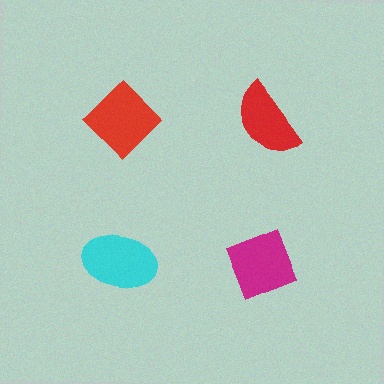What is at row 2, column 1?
A cyan ellipse.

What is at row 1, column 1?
A red diamond.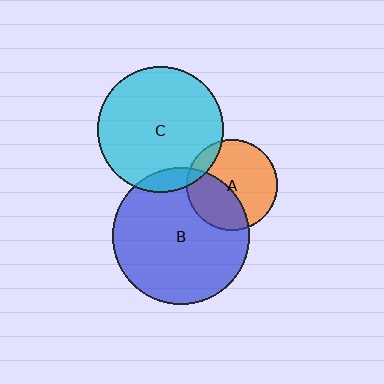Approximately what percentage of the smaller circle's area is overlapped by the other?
Approximately 10%.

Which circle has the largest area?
Circle B (blue).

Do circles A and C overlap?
Yes.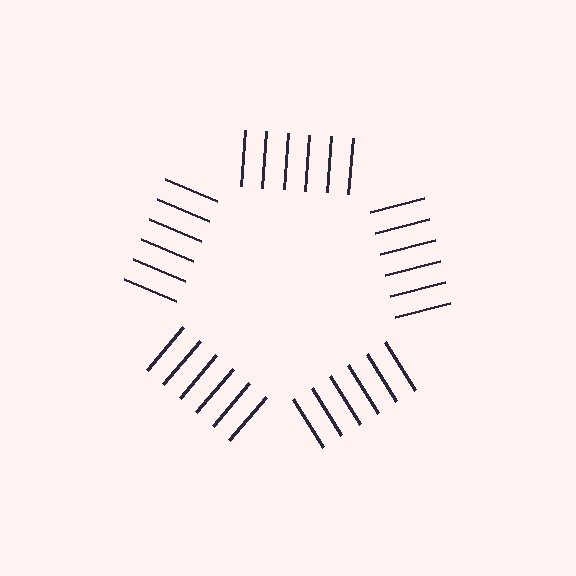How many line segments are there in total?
30 — 6 along each of the 5 edges.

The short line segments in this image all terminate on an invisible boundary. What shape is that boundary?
An illusory pentagon — the line segments terminate on its edges but no continuous stroke is drawn.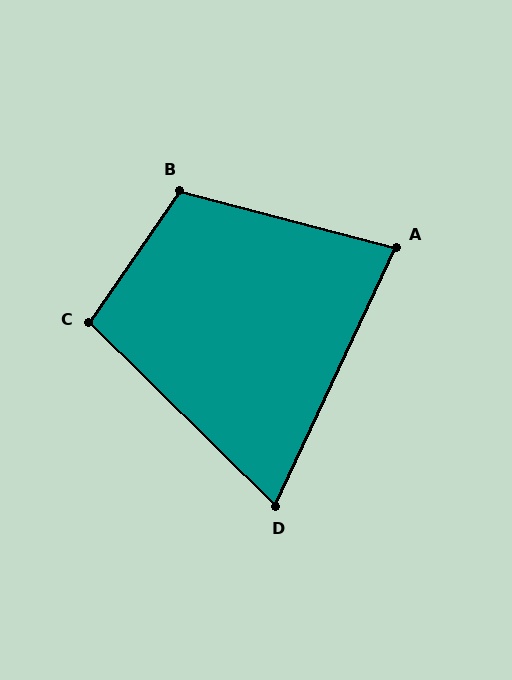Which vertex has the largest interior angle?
B, at approximately 110 degrees.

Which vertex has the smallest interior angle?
D, at approximately 70 degrees.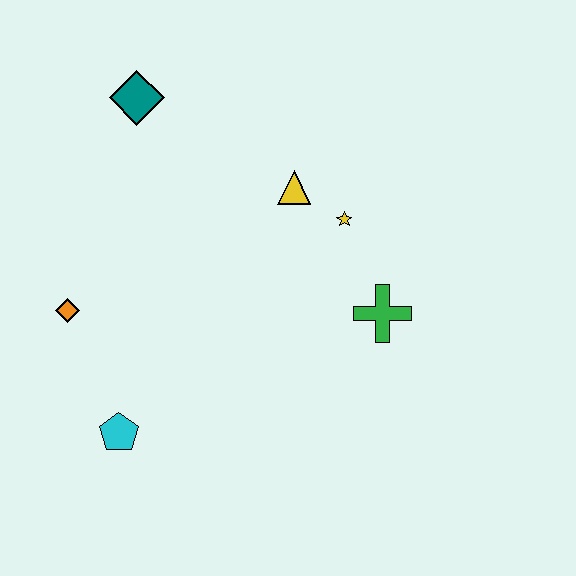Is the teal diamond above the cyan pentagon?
Yes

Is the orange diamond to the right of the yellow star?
No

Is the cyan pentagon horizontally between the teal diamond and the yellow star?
No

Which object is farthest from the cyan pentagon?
The teal diamond is farthest from the cyan pentagon.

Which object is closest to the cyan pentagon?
The orange diamond is closest to the cyan pentagon.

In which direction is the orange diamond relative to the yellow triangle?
The orange diamond is to the left of the yellow triangle.